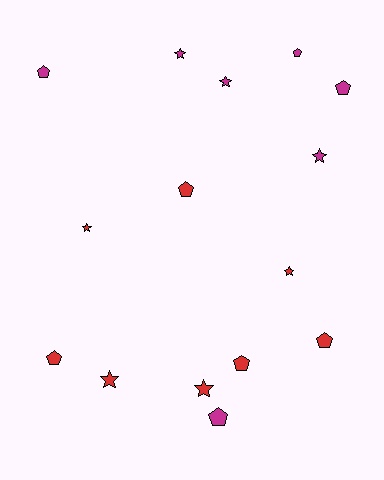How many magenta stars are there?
There are 3 magenta stars.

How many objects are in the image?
There are 15 objects.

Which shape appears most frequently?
Pentagon, with 8 objects.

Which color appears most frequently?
Red, with 8 objects.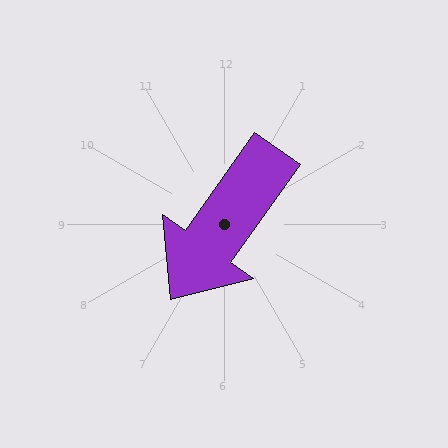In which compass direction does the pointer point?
Southwest.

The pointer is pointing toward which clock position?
Roughly 7 o'clock.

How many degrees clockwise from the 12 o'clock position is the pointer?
Approximately 215 degrees.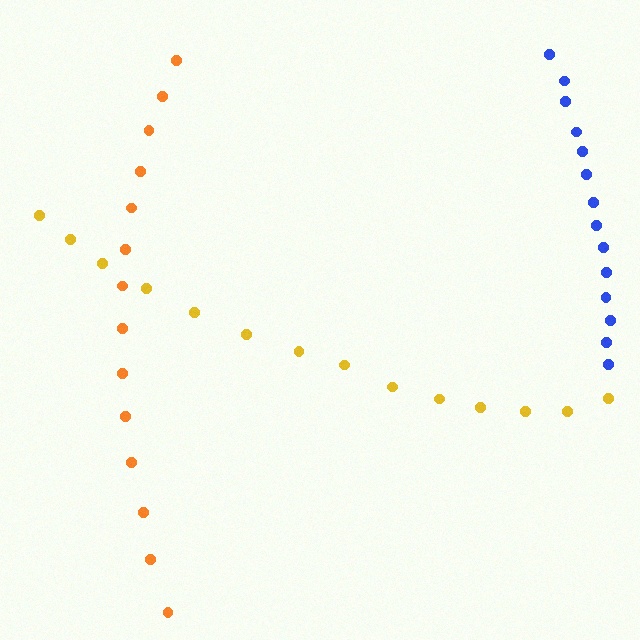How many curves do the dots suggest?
There are 3 distinct paths.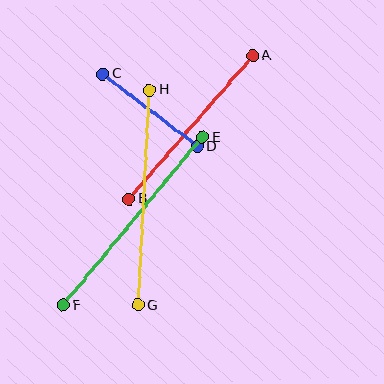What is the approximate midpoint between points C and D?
The midpoint is at approximately (150, 110) pixels.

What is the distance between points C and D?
The distance is approximately 119 pixels.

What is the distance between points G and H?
The distance is approximately 215 pixels.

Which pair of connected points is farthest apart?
Points E and F are farthest apart.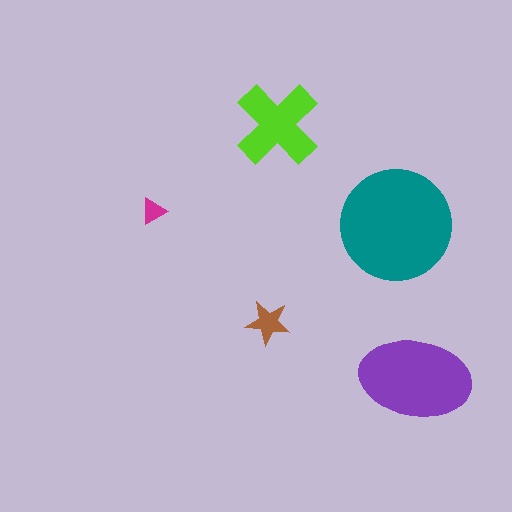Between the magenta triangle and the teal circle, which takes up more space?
The teal circle.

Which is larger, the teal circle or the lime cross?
The teal circle.